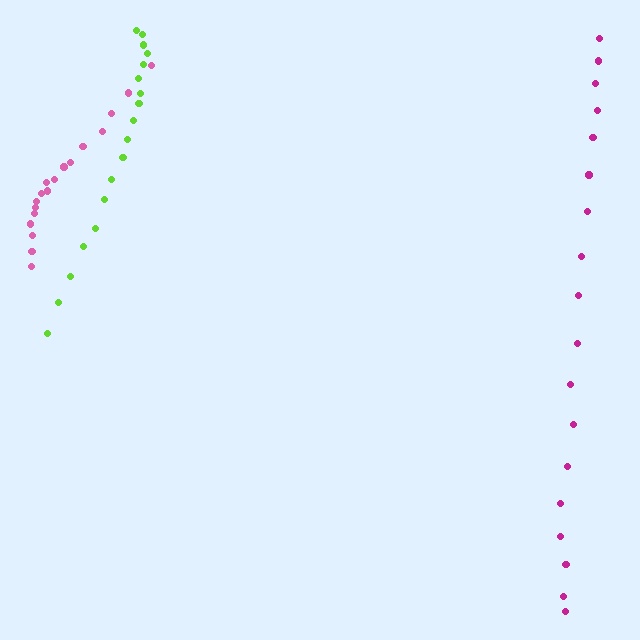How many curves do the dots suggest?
There are 3 distinct paths.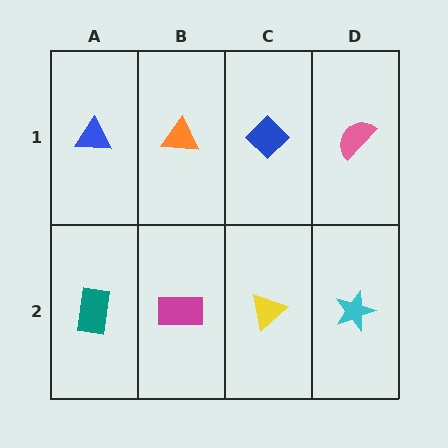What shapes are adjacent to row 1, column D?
A cyan star (row 2, column D), a blue diamond (row 1, column C).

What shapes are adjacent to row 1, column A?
A teal rectangle (row 2, column A), an orange triangle (row 1, column B).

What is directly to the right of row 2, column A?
A magenta rectangle.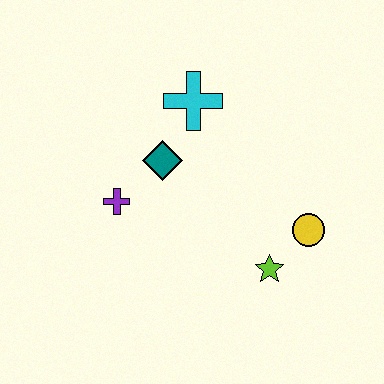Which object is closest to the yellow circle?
The lime star is closest to the yellow circle.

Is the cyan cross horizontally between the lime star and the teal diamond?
Yes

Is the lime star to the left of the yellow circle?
Yes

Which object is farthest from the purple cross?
The yellow circle is farthest from the purple cross.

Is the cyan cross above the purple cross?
Yes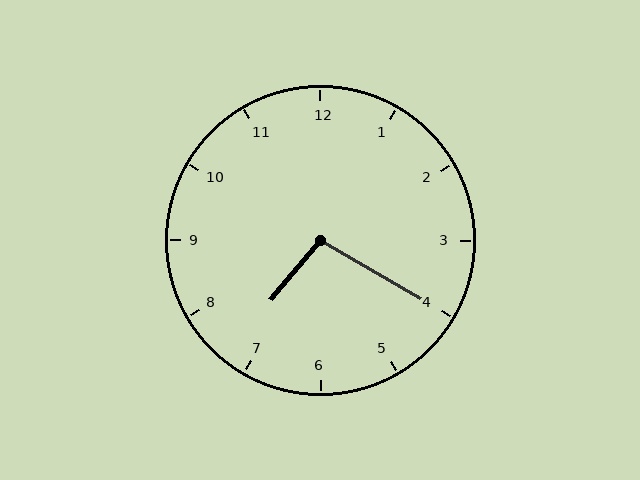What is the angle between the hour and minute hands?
Approximately 100 degrees.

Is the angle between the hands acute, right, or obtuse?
It is obtuse.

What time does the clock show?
7:20.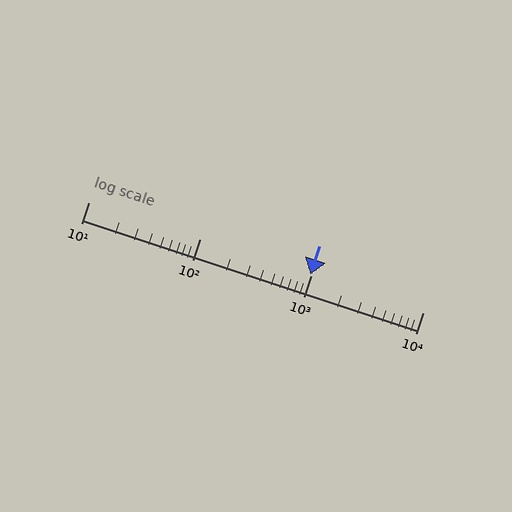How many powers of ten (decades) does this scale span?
The scale spans 3 decades, from 10 to 10000.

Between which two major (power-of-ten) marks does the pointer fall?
The pointer is between 100 and 1000.